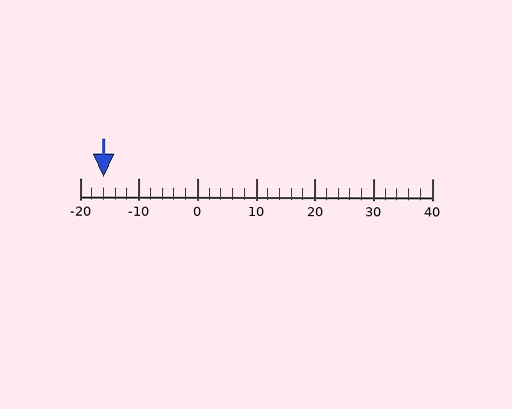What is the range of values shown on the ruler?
The ruler shows values from -20 to 40.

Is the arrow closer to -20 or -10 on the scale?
The arrow is closer to -20.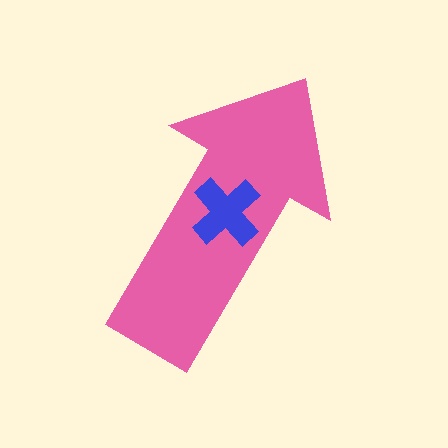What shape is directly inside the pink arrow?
The blue cross.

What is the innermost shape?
The blue cross.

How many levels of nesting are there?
2.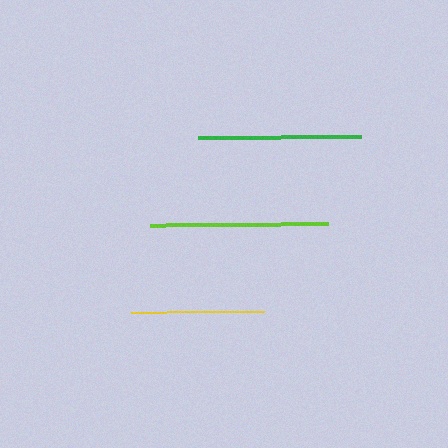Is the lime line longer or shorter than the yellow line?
The lime line is longer than the yellow line.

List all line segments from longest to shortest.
From longest to shortest: lime, green, yellow.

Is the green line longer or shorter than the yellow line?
The green line is longer than the yellow line.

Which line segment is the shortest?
The yellow line is the shortest at approximately 133 pixels.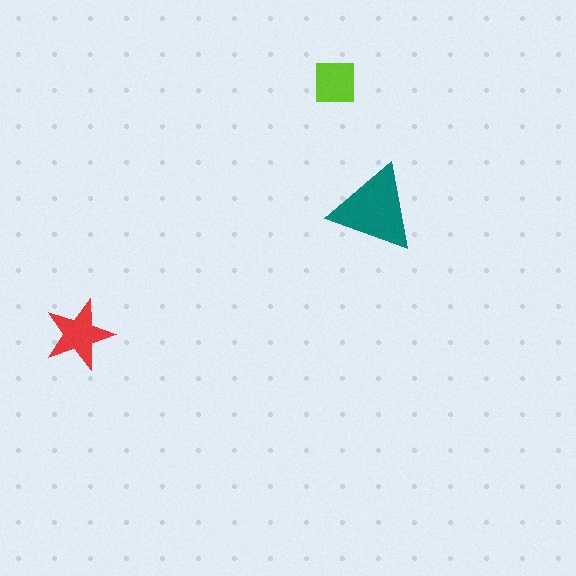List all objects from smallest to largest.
The lime square, the red star, the teal triangle.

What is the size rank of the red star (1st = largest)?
2nd.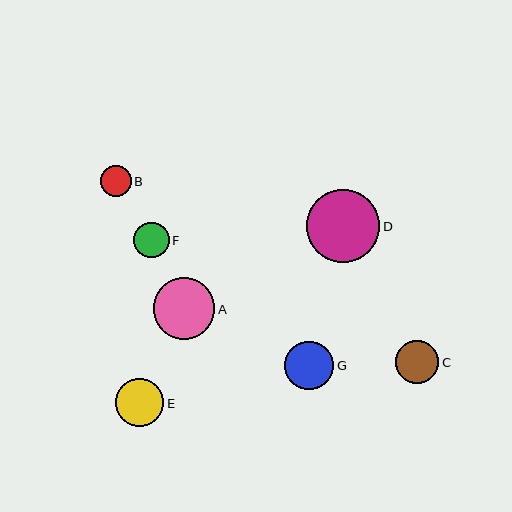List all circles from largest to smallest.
From largest to smallest: D, A, G, E, C, F, B.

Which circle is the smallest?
Circle B is the smallest with a size of approximately 31 pixels.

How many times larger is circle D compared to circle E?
Circle D is approximately 1.5 times the size of circle E.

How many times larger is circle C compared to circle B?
Circle C is approximately 1.4 times the size of circle B.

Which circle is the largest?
Circle D is the largest with a size of approximately 73 pixels.